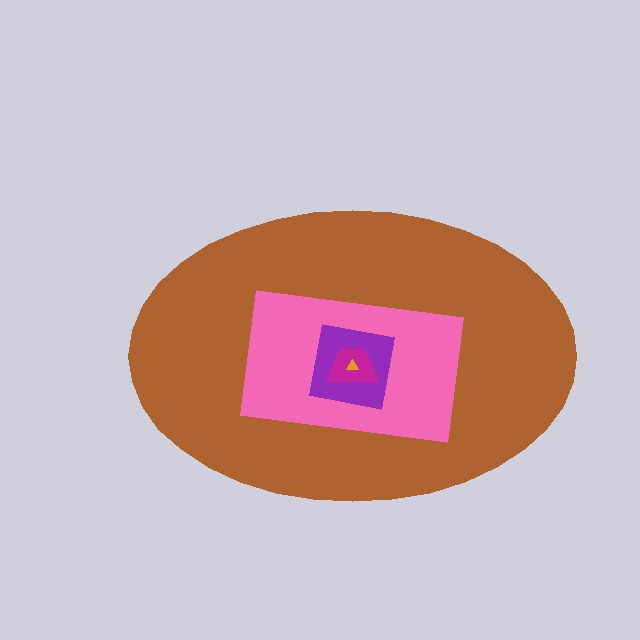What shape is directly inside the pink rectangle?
The purple square.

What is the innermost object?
The orange triangle.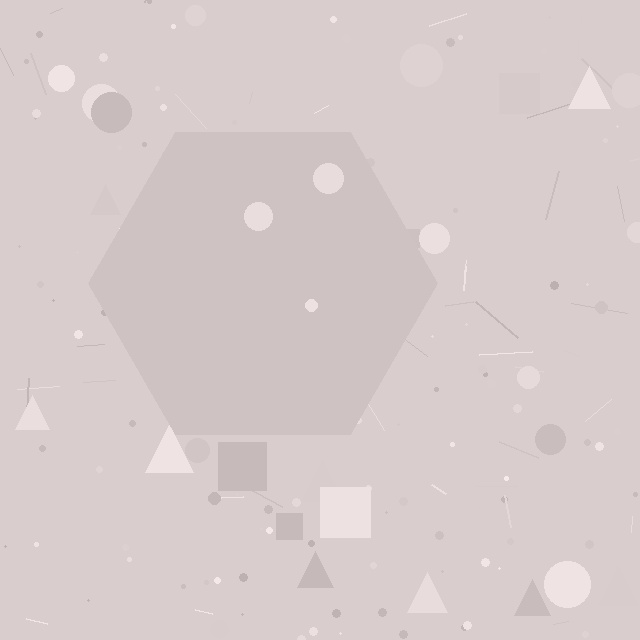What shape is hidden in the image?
A hexagon is hidden in the image.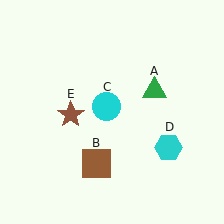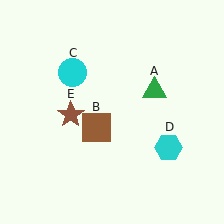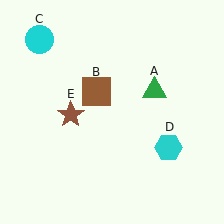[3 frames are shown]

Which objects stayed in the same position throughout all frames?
Green triangle (object A) and cyan hexagon (object D) and brown star (object E) remained stationary.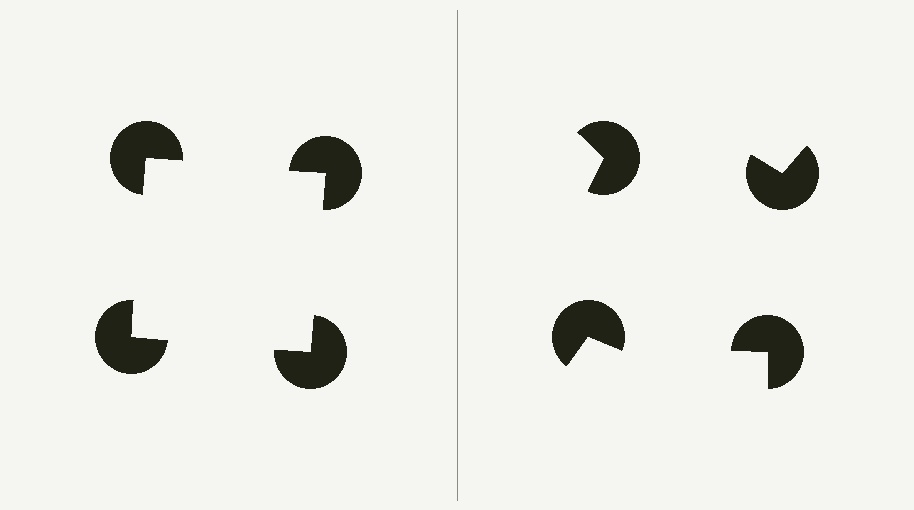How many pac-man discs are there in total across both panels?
8 — 4 on each side.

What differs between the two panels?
The pac-man discs are positioned identically on both sides; only the wedge orientations differ. On the left they align to a square; on the right they are misaligned.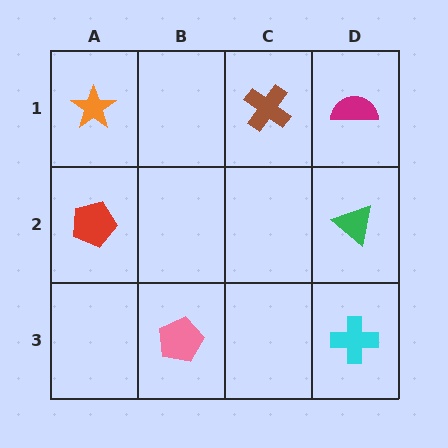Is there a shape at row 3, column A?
No, that cell is empty.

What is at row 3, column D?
A cyan cross.